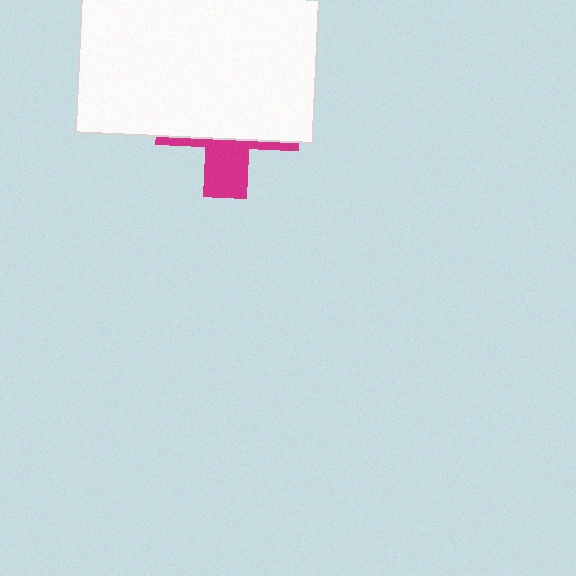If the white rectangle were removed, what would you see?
You would see the complete magenta cross.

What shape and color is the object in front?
The object in front is a white rectangle.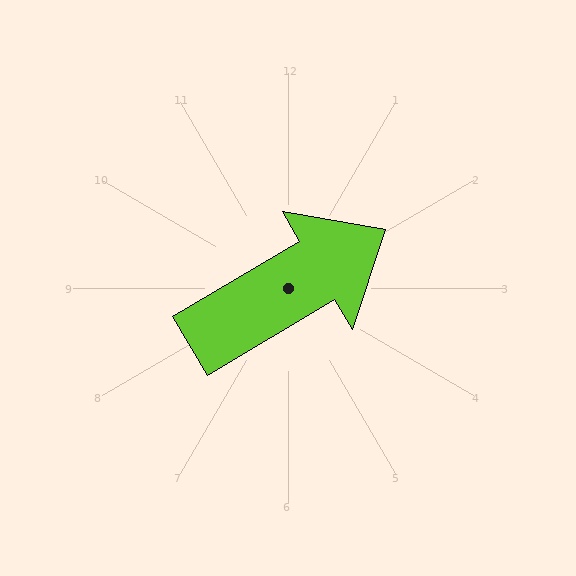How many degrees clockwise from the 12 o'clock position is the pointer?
Approximately 59 degrees.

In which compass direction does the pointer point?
Northeast.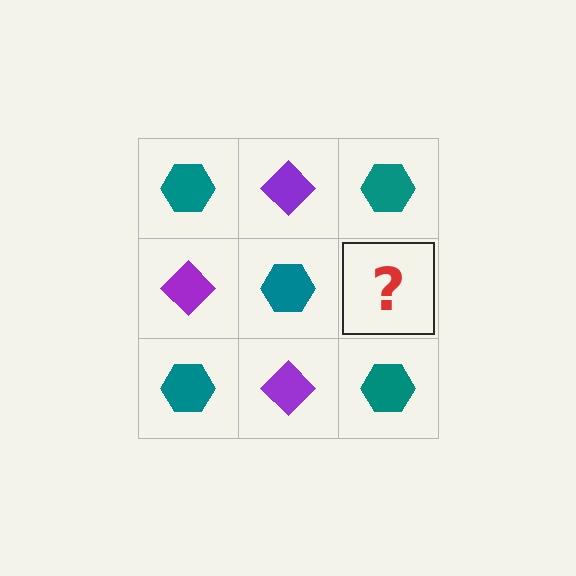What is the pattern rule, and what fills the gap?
The rule is that it alternates teal hexagon and purple diamond in a checkerboard pattern. The gap should be filled with a purple diamond.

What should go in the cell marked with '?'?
The missing cell should contain a purple diamond.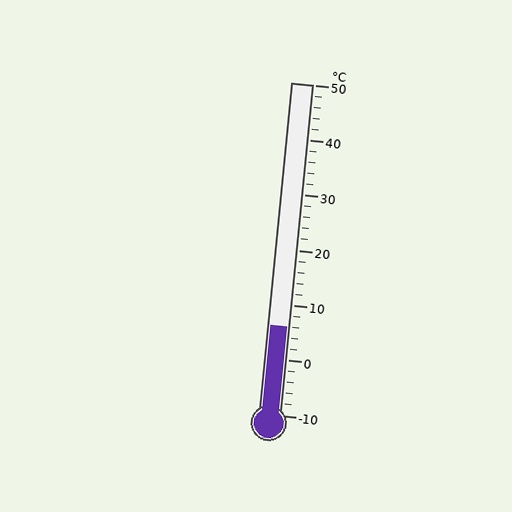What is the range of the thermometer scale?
The thermometer scale ranges from -10°C to 50°C.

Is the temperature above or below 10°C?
The temperature is below 10°C.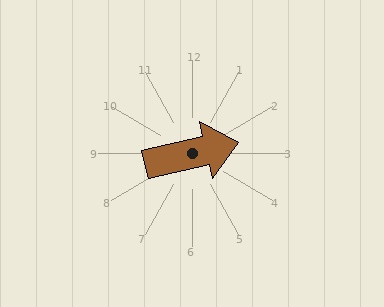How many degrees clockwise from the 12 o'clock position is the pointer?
Approximately 76 degrees.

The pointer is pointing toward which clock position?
Roughly 3 o'clock.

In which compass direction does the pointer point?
East.